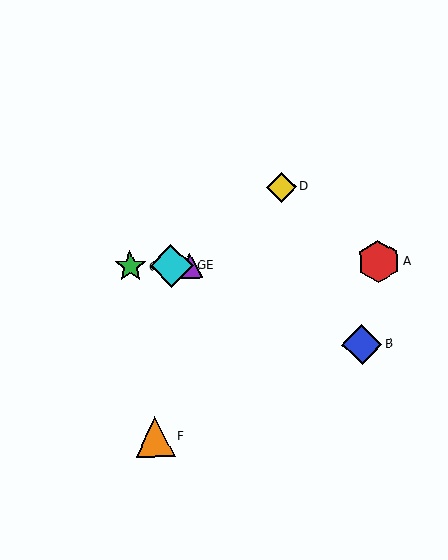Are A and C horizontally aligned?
Yes, both are at y≈261.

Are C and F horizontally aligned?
No, C is at y≈267 and F is at y≈437.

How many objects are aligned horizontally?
4 objects (A, C, E, G) are aligned horizontally.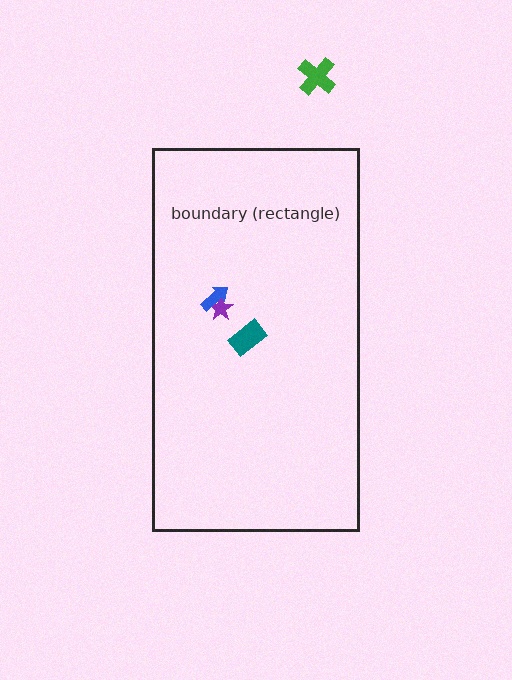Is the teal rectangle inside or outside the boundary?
Inside.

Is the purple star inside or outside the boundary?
Inside.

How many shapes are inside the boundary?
3 inside, 1 outside.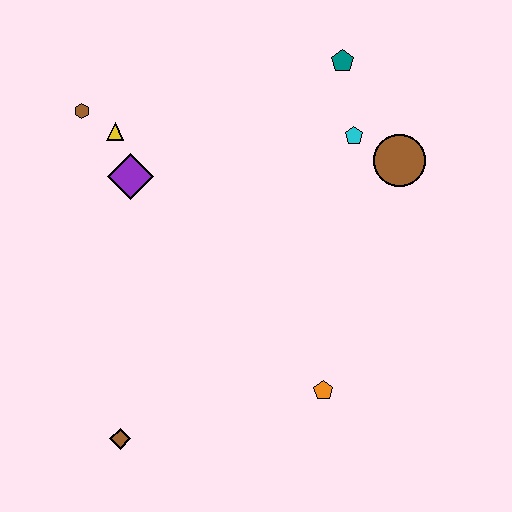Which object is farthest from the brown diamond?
The teal pentagon is farthest from the brown diamond.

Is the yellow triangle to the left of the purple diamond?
Yes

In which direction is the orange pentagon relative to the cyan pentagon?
The orange pentagon is below the cyan pentagon.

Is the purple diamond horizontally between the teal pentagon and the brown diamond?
Yes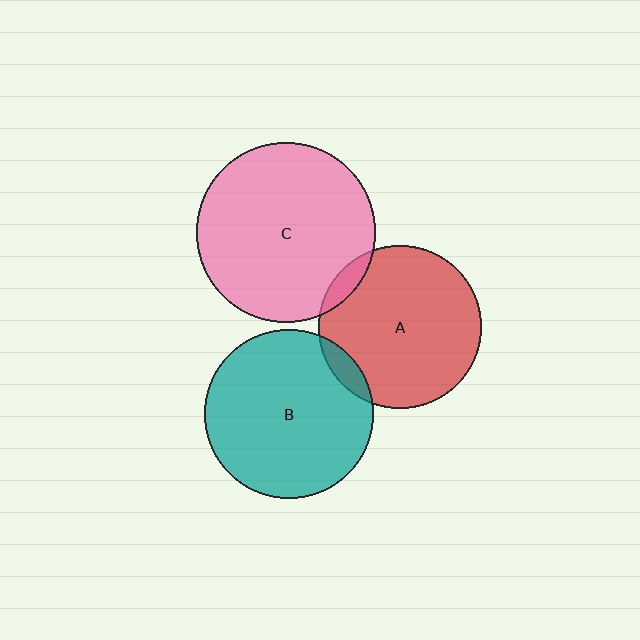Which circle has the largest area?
Circle C (pink).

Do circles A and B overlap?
Yes.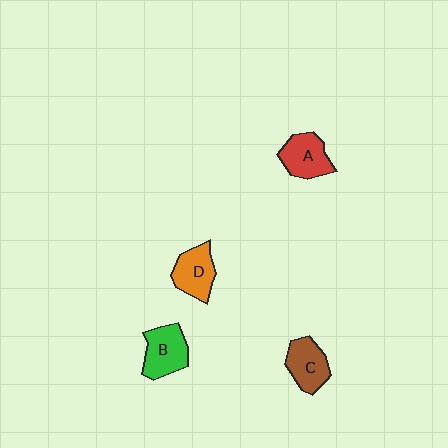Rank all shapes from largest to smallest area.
From largest to smallest: B (green), A (red), D (orange), C (brown).